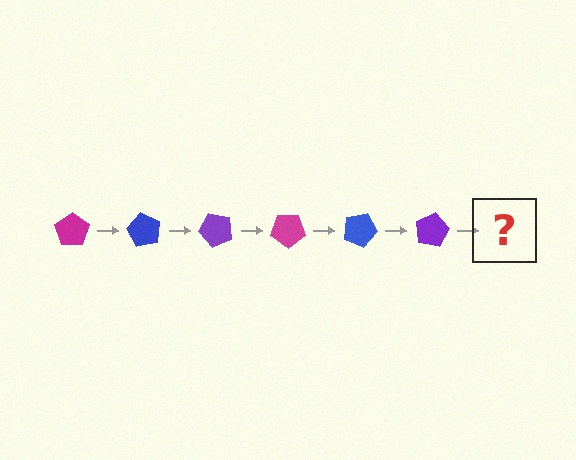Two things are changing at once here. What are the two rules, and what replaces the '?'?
The two rules are that it rotates 60 degrees each step and the color cycles through magenta, blue, and purple. The '?' should be a magenta pentagon, rotated 360 degrees from the start.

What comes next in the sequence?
The next element should be a magenta pentagon, rotated 360 degrees from the start.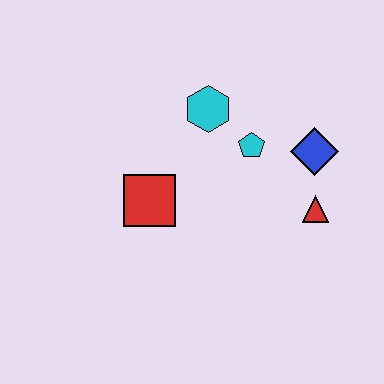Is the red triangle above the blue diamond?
No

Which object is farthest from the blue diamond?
The red square is farthest from the blue diamond.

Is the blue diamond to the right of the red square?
Yes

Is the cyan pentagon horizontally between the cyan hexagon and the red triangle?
Yes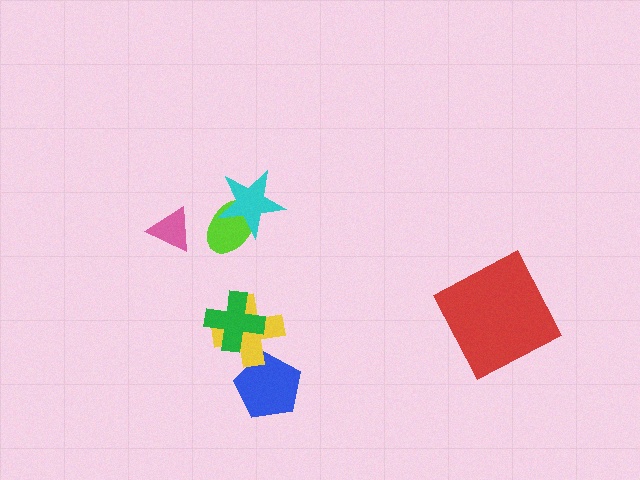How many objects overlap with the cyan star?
1 object overlaps with the cyan star.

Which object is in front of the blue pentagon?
The yellow cross is in front of the blue pentagon.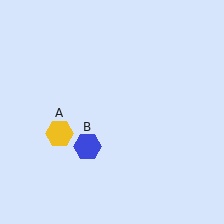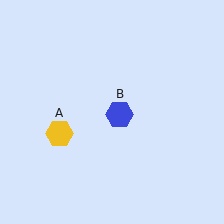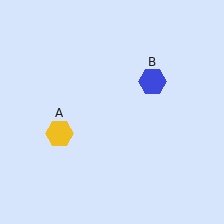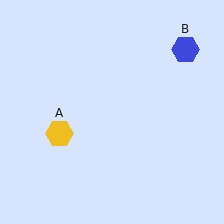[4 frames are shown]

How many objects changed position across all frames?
1 object changed position: blue hexagon (object B).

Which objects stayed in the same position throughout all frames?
Yellow hexagon (object A) remained stationary.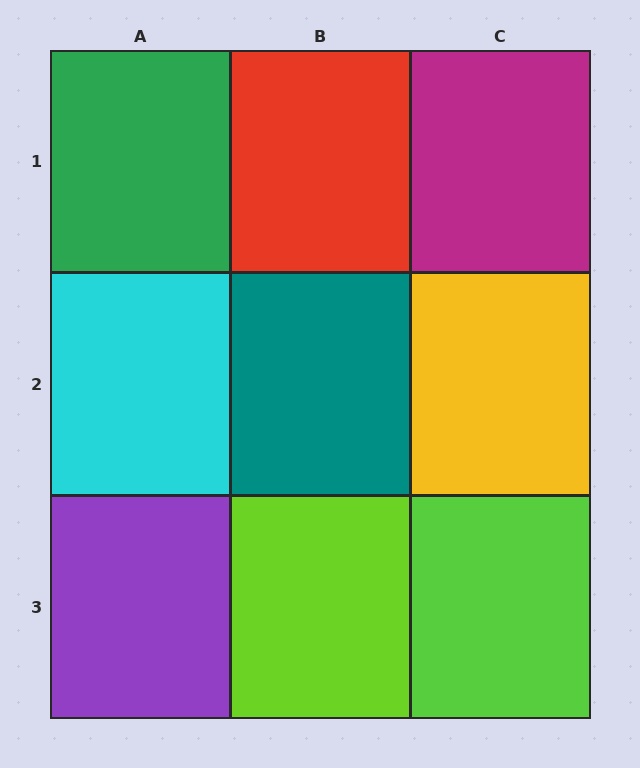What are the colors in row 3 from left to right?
Purple, lime, lime.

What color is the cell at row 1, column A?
Green.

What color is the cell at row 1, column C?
Magenta.